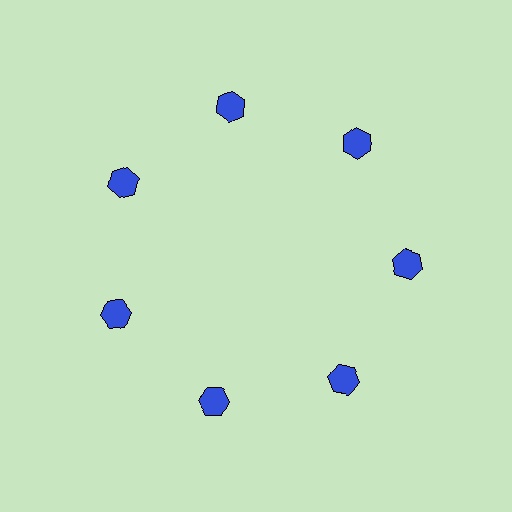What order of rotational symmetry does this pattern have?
This pattern has 7-fold rotational symmetry.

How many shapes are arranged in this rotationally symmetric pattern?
There are 7 shapes, arranged in 7 groups of 1.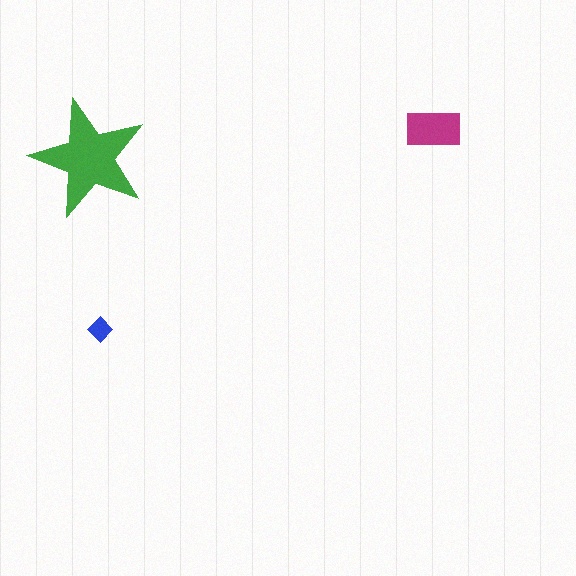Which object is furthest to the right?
The magenta rectangle is rightmost.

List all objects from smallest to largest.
The blue diamond, the magenta rectangle, the green star.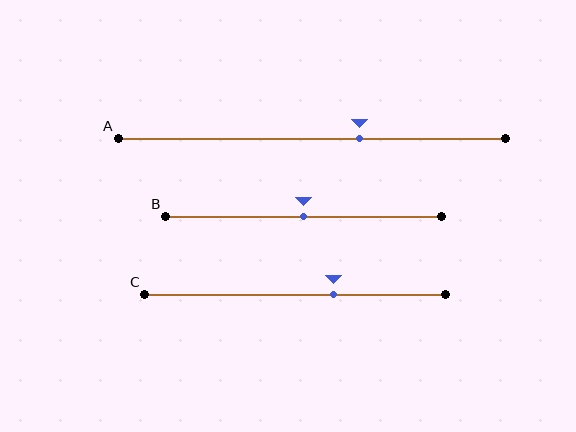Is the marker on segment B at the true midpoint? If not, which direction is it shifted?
Yes, the marker on segment B is at the true midpoint.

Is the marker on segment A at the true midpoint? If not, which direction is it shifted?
No, the marker on segment A is shifted to the right by about 12% of the segment length.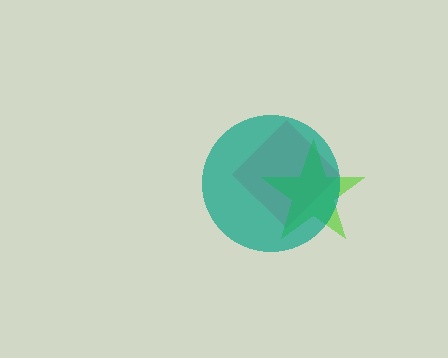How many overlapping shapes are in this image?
There are 3 overlapping shapes in the image.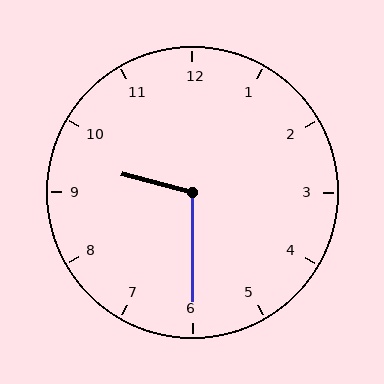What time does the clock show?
9:30.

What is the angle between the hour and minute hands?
Approximately 105 degrees.